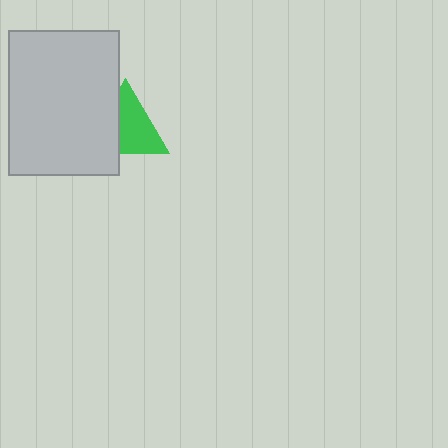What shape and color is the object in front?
The object in front is a light gray rectangle.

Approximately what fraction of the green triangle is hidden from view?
Roughly 37% of the green triangle is hidden behind the light gray rectangle.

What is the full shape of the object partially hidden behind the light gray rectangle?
The partially hidden object is a green triangle.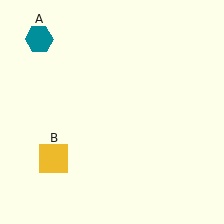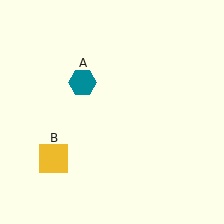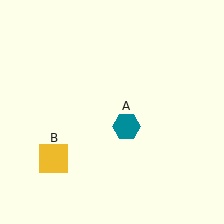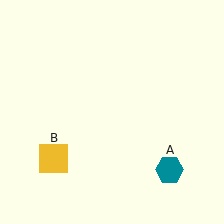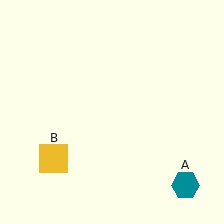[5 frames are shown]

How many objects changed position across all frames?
1 object changed position: teal hexagon (object A).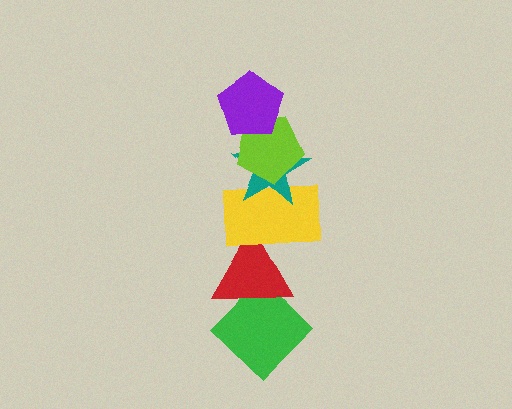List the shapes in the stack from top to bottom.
From top to bottom: the purple pentagon, the lime pentagon, the teal star, the yellow rectangle, the red triangle, the green diamond.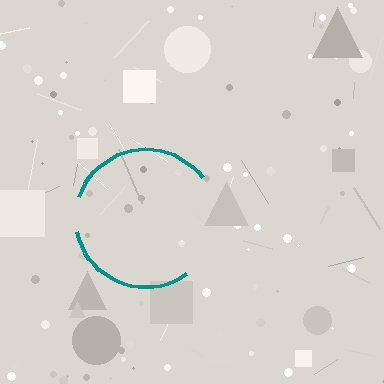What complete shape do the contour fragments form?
The contour fragments form a circle.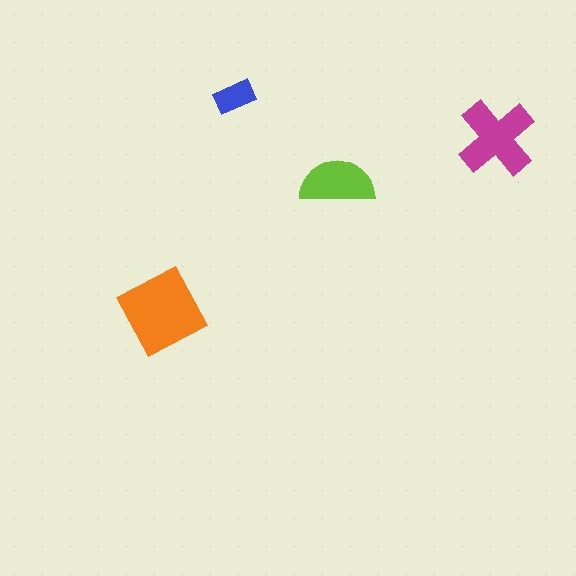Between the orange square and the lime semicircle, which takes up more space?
The orange square.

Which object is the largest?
The orange square.